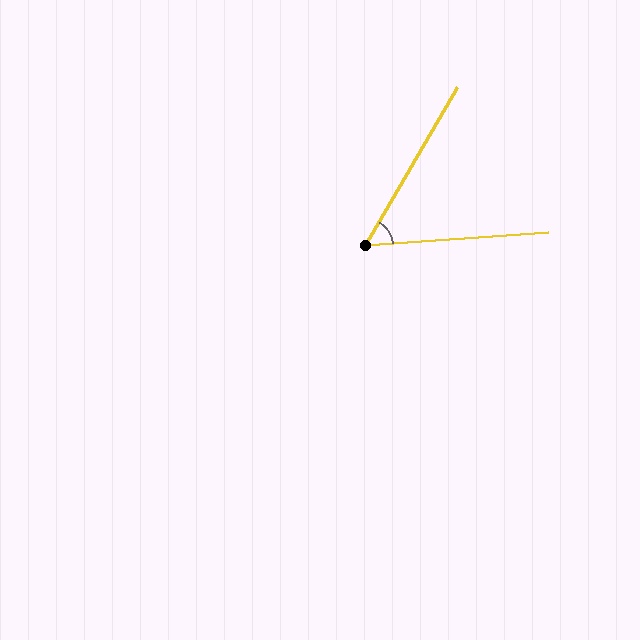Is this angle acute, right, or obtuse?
It is acute.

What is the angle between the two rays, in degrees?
Approximately 56 degrees.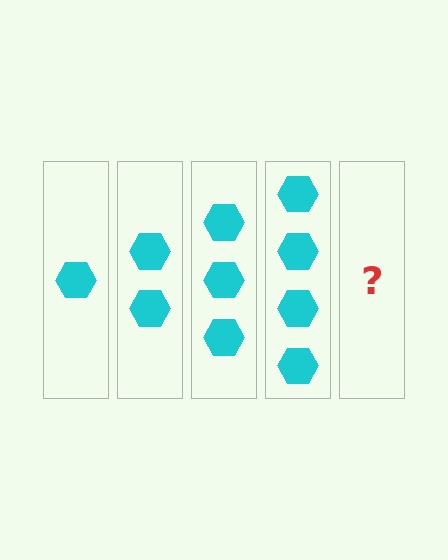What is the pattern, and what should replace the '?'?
The pattern is that each step adds one more hexagon. The '?' should be 5 hexagons.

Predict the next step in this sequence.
The next step is 5 hexagons.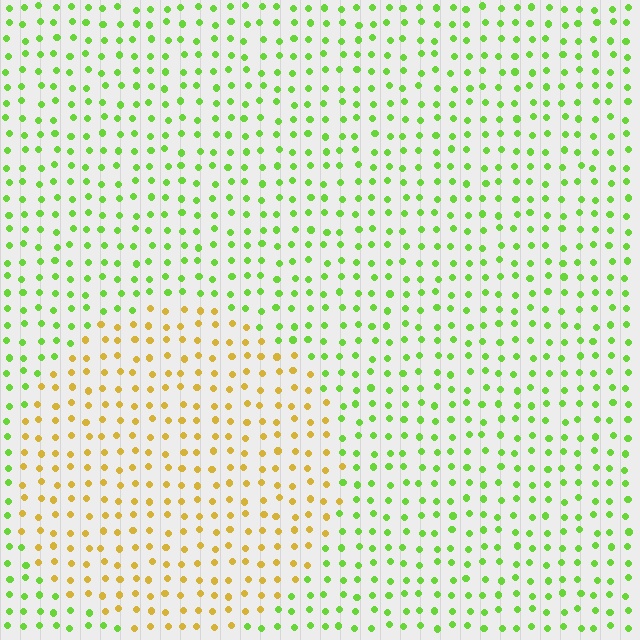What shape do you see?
I see a circle.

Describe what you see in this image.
The image is filled with small lime elements in a uniform arrangement. A circle-shaped region is visible where the elements are tinted to a slightly different hue, forming a subtle color boundary.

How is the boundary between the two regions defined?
The boundary is defined purely by a slight shift in hue (about 55 degrees). Spacing, size, and orientation are identical on both sides.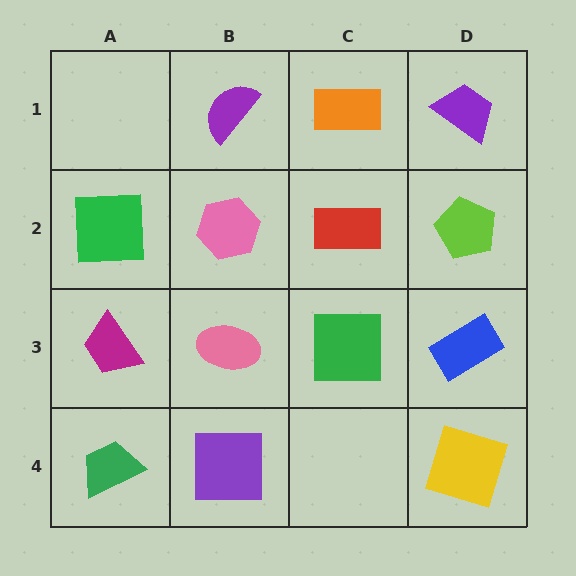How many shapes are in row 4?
3 shapes.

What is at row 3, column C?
A green square.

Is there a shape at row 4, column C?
No, that cell is empty.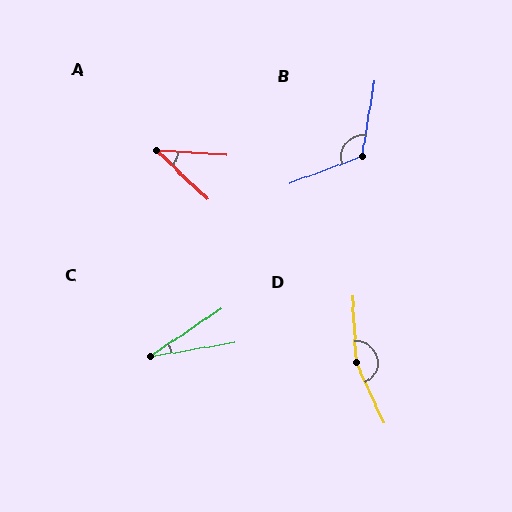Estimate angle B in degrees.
Approximately 120 degrees.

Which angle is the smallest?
C, at approximately 25 degrees.